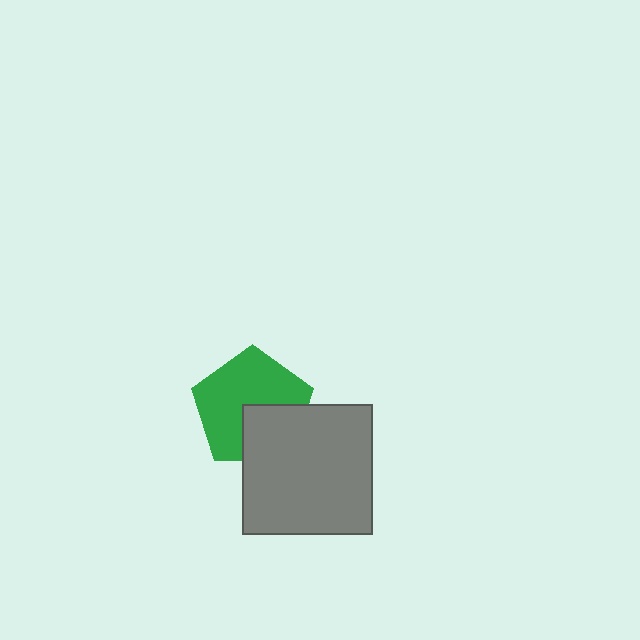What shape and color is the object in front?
The object in front is a gray square.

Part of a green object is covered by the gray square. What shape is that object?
It is a pentagon.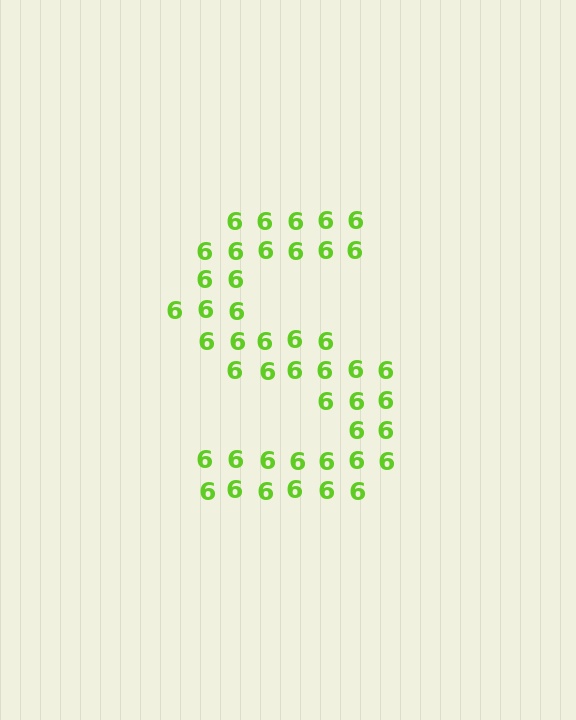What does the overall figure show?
The overall figure shows the letter S.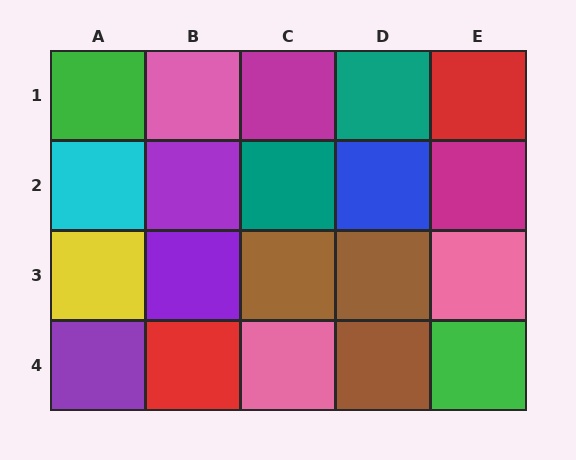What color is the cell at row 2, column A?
Cyan.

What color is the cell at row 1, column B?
Pink.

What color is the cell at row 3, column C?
Brown.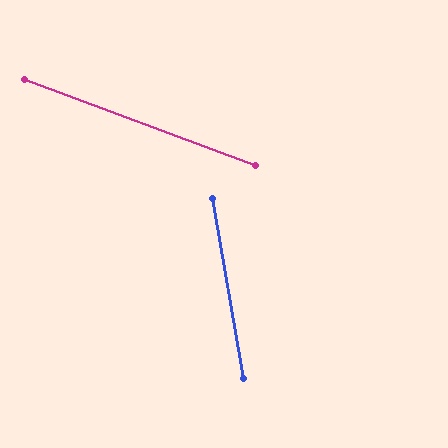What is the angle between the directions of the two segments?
Approximately 60 degrees.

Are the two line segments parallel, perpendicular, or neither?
Neither parallel nor perpendicular — they differ by about 60°.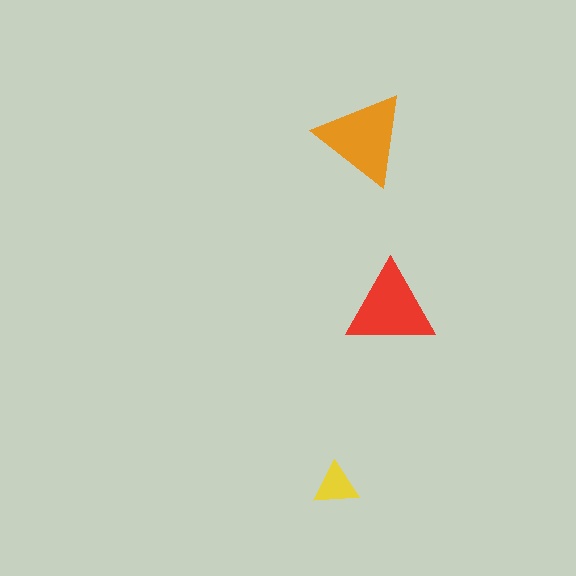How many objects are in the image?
There are 3 objects in the image.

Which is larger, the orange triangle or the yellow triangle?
The orange one.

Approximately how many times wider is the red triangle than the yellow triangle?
About 2 times wider.